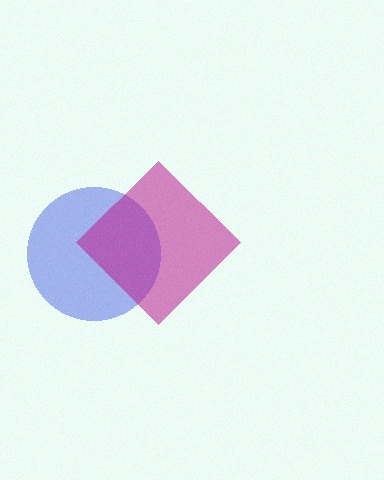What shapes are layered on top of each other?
The layered shapes are: a blue circle, a magenta diamond.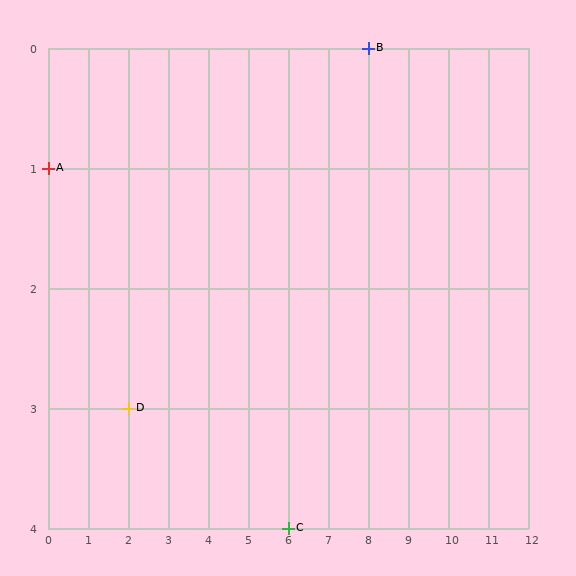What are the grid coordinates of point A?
Point A is at grid coordinates (0, 1).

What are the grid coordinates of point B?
Point B is at grid coordinates (8, 0).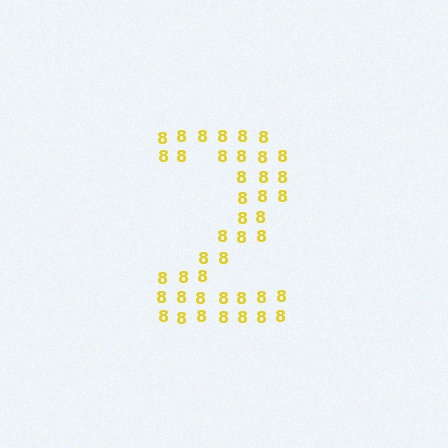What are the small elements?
The small elements are digit 8's.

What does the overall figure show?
The overall figure shows the digit 2.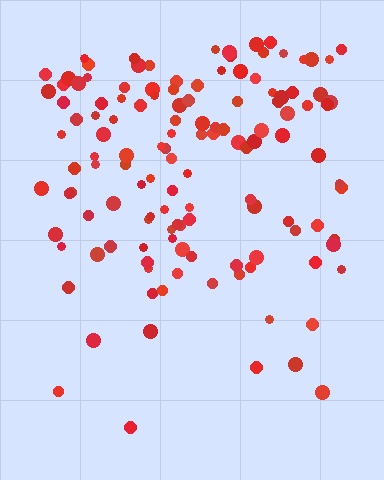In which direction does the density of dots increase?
From bottom to top, with the top side densest.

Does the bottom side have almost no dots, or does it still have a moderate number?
Still a moderate number, just noticeably fewer than the top.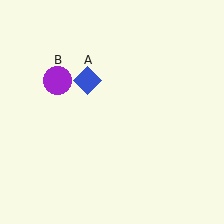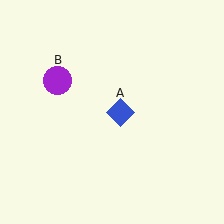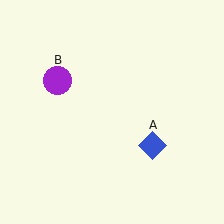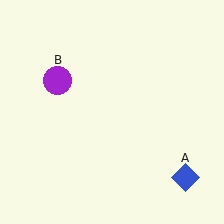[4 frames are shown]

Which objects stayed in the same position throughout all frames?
Purple circle (object B) remained stationary.